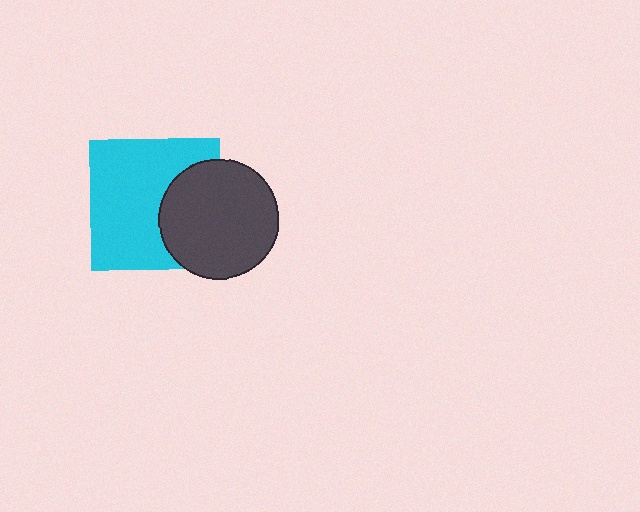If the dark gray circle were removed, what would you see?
You would see the complete cyan square.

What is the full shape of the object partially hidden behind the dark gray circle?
The partially hidden object is a cyan square.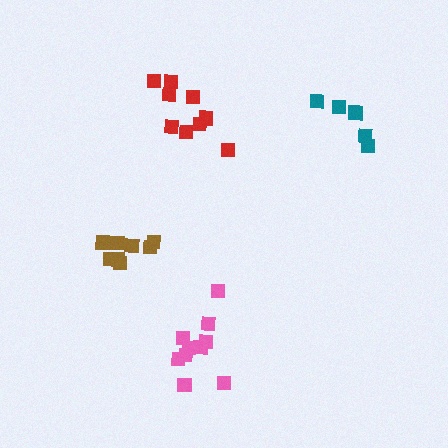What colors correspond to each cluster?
The clusters are colored: brown, teal, red, pink.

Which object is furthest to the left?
The brown cluster is leftmost.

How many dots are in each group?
Group 1: 9 dots, Group 2: 5 dots, Group 3: 9 dots, Group 4: 10 dots (33 total).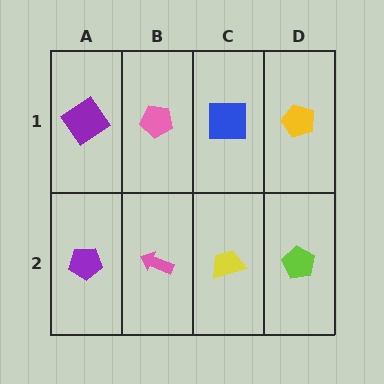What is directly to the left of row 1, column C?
A pink pentagon.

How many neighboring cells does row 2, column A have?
2.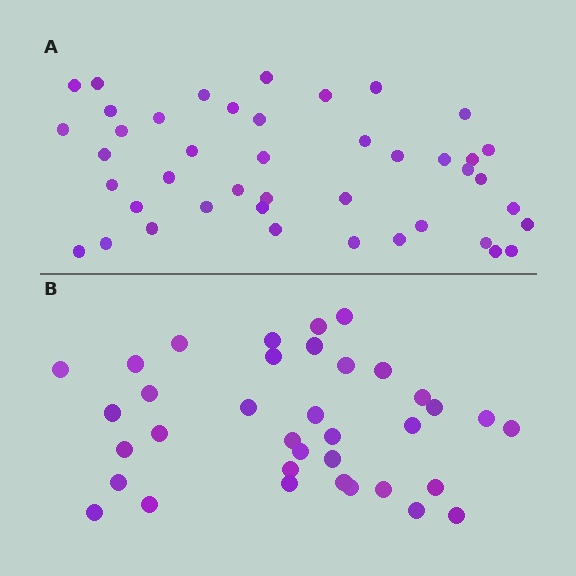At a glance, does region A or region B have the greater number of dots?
Region A (the top region) has more dots.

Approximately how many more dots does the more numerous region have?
Region A has roughly 8 or so more dots than region B.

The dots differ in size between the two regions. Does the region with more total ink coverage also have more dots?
No. Region B has more total ink coverage because its dots are larger, but region A actually contains more individual dots. Total area can be misleading — the number of items is what matters here.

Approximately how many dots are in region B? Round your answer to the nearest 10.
About 40 dots. (The exact count is 36, which rounds to 40.)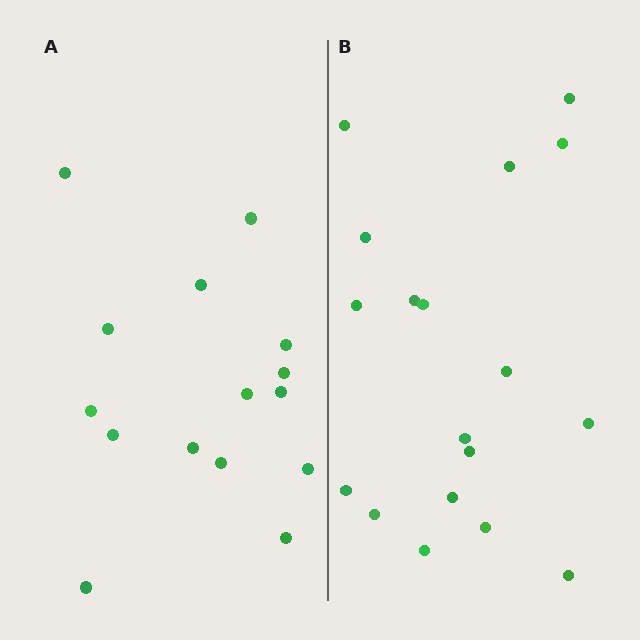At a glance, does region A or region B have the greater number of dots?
Region B (the right region) has more dots.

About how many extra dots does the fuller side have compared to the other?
Region B has just a few more — roughly 2 or 3 more dots than region A.